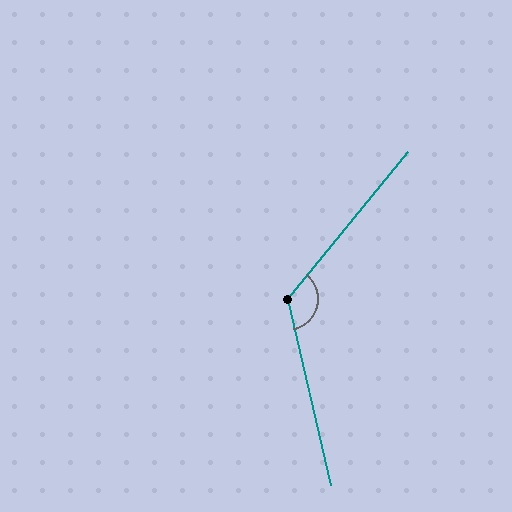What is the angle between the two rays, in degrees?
Approximately 127 degrees.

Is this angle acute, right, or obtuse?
It is obtuse.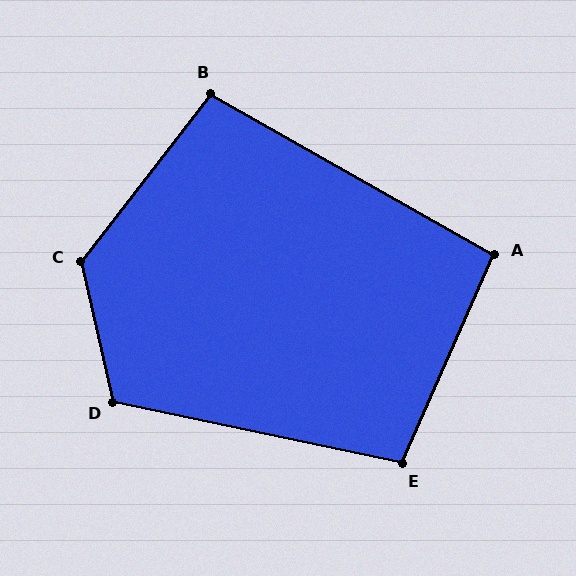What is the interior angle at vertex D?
Approximately 115 degrees (obtuse).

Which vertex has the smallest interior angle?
A, at approximately 96 degrees.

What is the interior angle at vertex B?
Approximately 98 degrees (obtuse).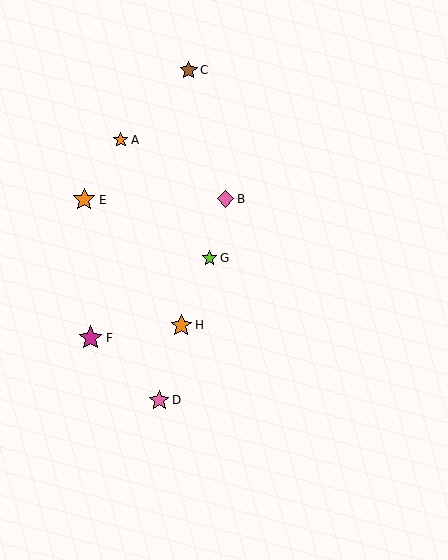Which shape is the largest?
The magenta star (labeled F) is the largest.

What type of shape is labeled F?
Shape F is a magenta star.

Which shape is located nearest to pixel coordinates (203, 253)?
The lime star (labeled G) at (209, 258) is nearest to that location.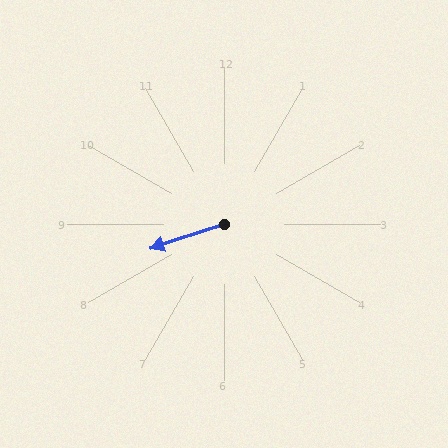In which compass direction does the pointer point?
West.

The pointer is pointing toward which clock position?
Roughly 8 o'clock.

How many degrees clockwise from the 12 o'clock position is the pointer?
Approximately 252 degrees.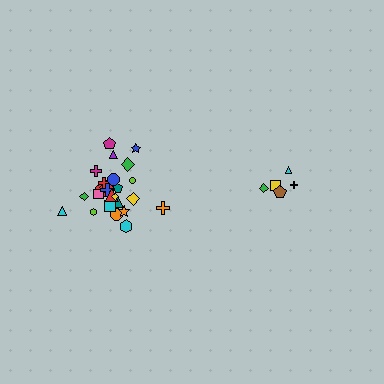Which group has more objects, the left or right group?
The left group.